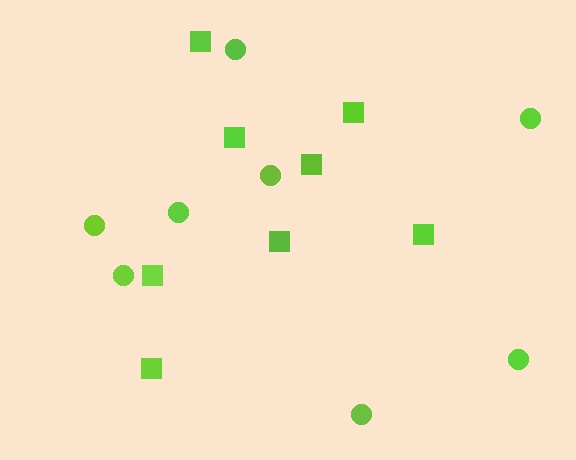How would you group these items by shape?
There are 2 groups: one group of circles (8) and one group of squares (8).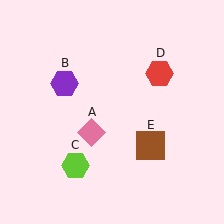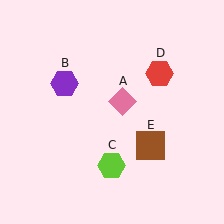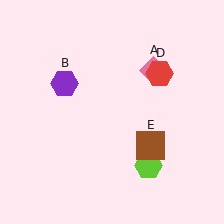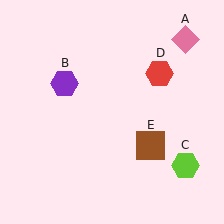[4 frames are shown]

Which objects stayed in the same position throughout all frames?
Purple hexagon (object B) and red hexagon (object D) and brown square (object E) remained stationary.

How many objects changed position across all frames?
2 objects changed position: pink diamond (object A), lime hexagon (object C).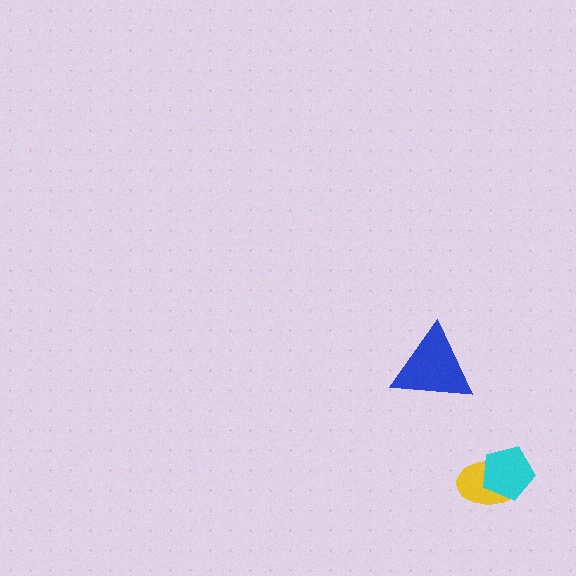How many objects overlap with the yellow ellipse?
1 object overlaps with the yellow ellipse.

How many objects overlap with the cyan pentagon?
1 object overlaps with the cyan pentagon.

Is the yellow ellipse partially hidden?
Yes, it is partially covered by another shape.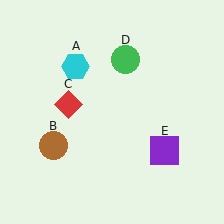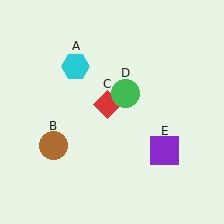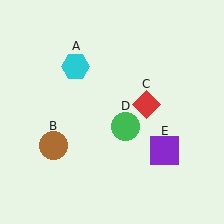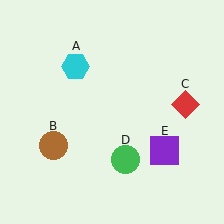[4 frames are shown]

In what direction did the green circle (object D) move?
The green circle (object D) moved down.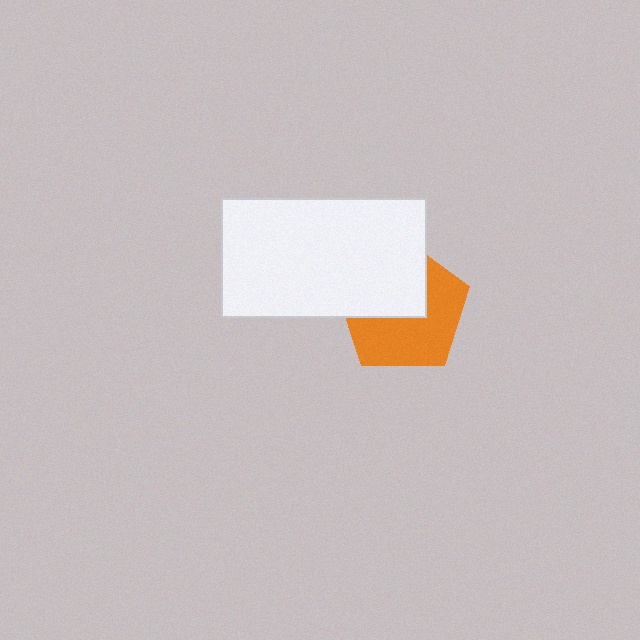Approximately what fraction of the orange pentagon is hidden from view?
Roughly 45% of the orange pentagon is hidden behind the white rectangle.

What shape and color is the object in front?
The object in front is a white rectangle.